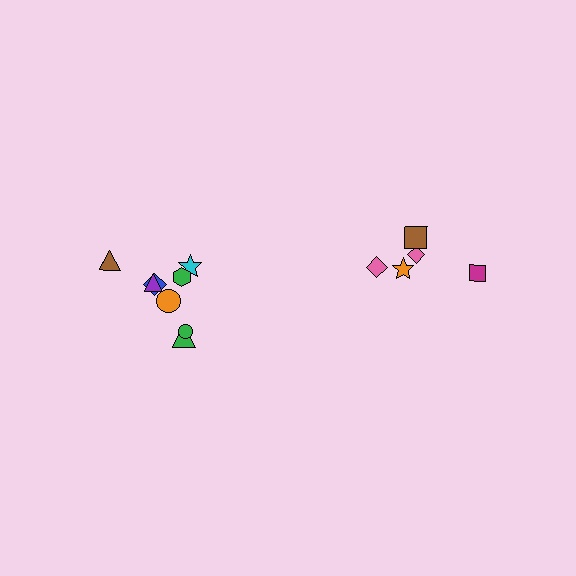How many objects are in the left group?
There are 8 objects.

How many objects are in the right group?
There are 5 objects.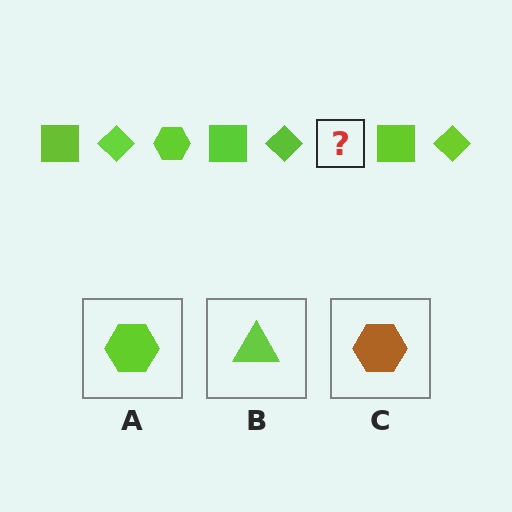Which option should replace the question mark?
Option A.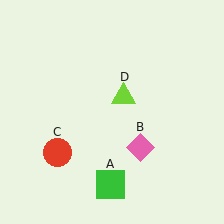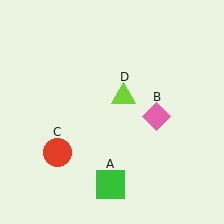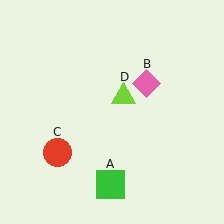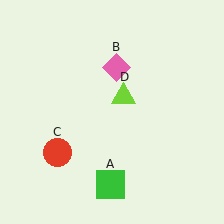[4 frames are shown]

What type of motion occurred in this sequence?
The pink diamond (object B) rotated counterclockwise around the center of the scene.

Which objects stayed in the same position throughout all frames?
Green square (object A) and red circle (object C) and lime triangle (object D) remained stationary.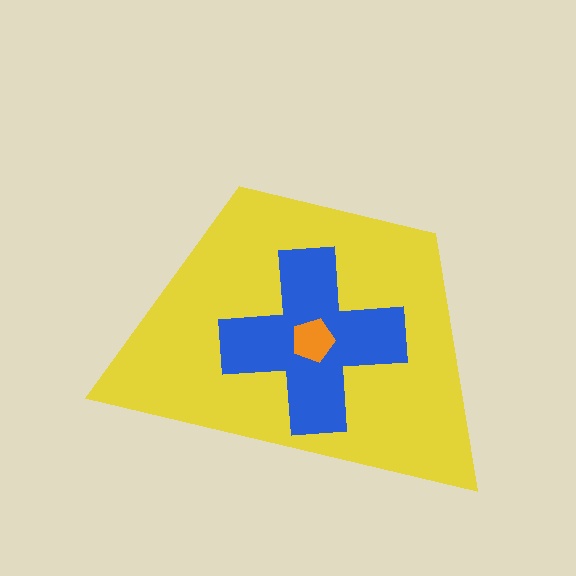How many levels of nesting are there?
3.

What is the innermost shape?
The orange pentagon.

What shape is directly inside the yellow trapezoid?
The blue cross.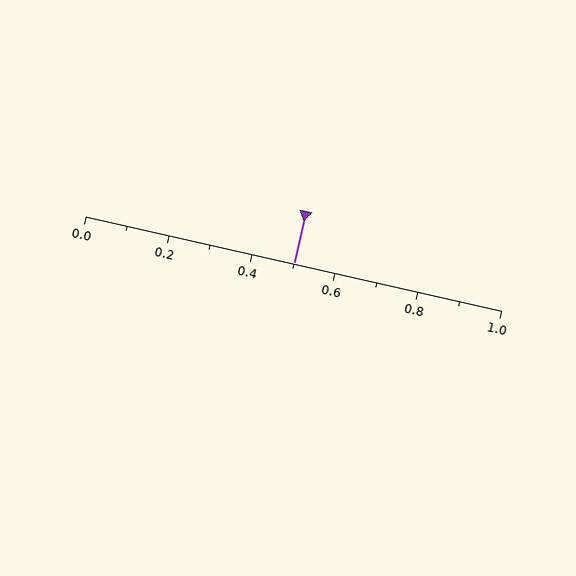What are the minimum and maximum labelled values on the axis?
The axis runs from 0.0 to 1.0.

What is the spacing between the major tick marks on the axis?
The major ticks are spaced 0.2 apart.